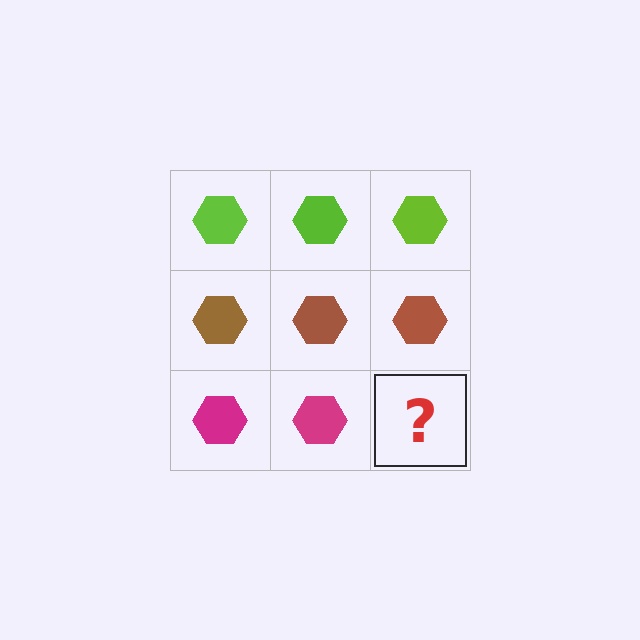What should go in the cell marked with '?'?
The missing cell should contain a magenta hexagon.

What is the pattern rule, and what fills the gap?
The rule is that each row has a consistent color. The gap should be filled with a magenta hexagon.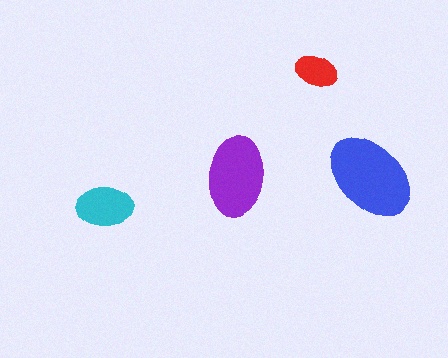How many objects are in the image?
There are 4 objects in the image.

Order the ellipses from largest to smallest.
the blue one, the purple one, the cyan one, the red one.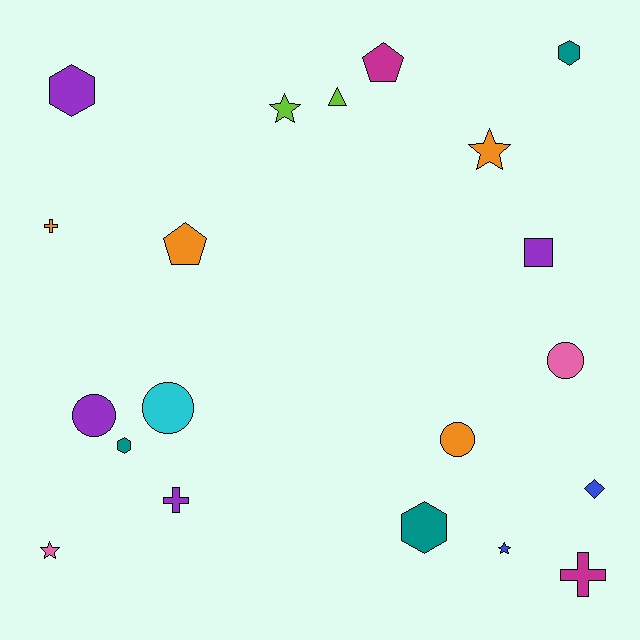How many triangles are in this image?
There is 1 triangle.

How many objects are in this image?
There are 20 objects.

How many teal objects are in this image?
There are 3 teal objects.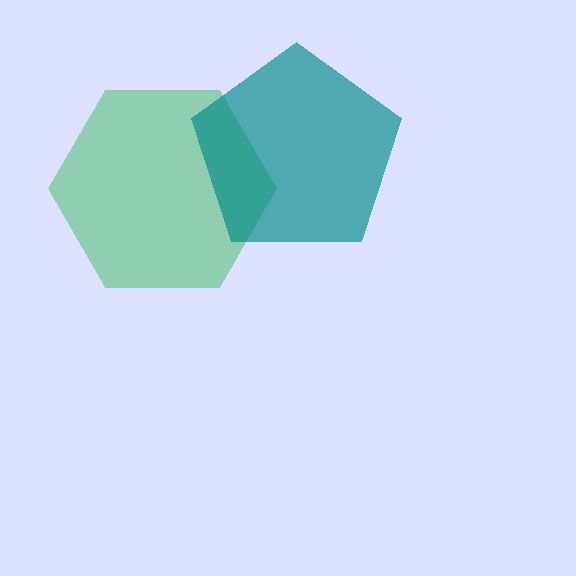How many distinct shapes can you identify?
There are 2 distinct shapes: a green hexagon, a teal pentagon.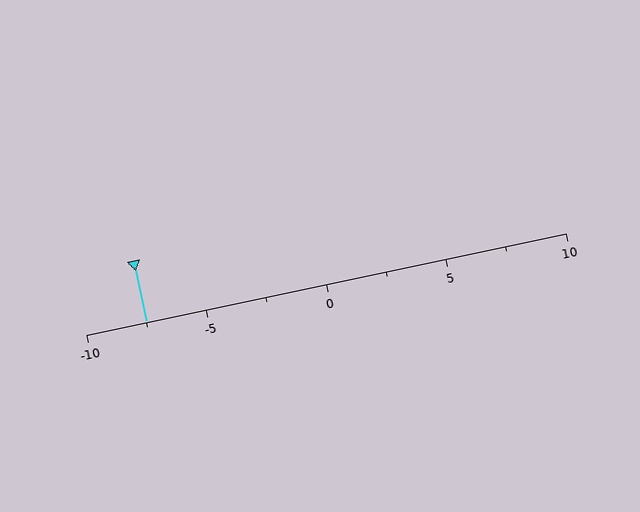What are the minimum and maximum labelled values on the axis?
The axis runs from -10 to 10.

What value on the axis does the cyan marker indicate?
The marker indicates approximately -7.5.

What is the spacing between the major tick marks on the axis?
The major ticks are spaced 5 apart.